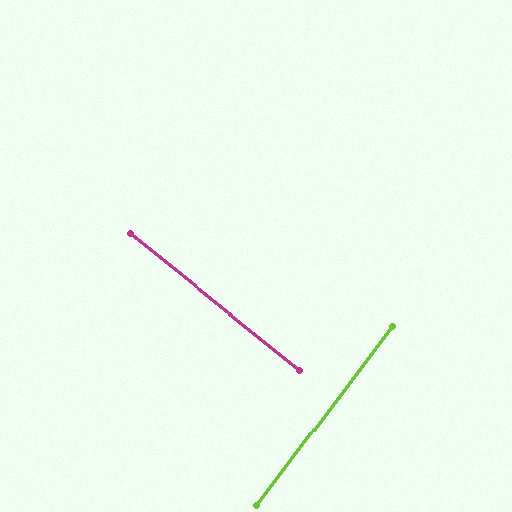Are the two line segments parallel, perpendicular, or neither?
Perpendicular — they meet at approximately 88°.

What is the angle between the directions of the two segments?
Approximately 88 degrees.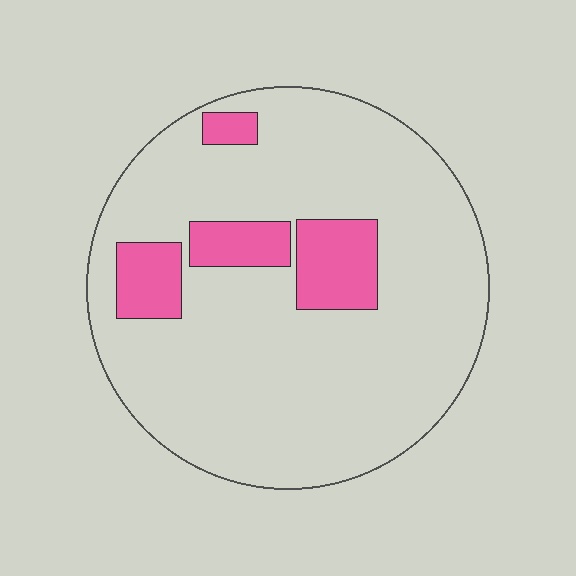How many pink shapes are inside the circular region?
4.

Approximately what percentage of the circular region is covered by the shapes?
Approximately 15%.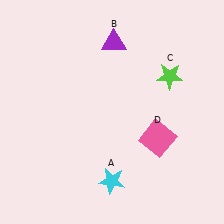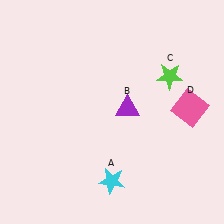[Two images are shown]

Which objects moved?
The objects that moved are: the purple triangle (B), the pink square (D).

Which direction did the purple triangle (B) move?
The purple triangle (B) moved down.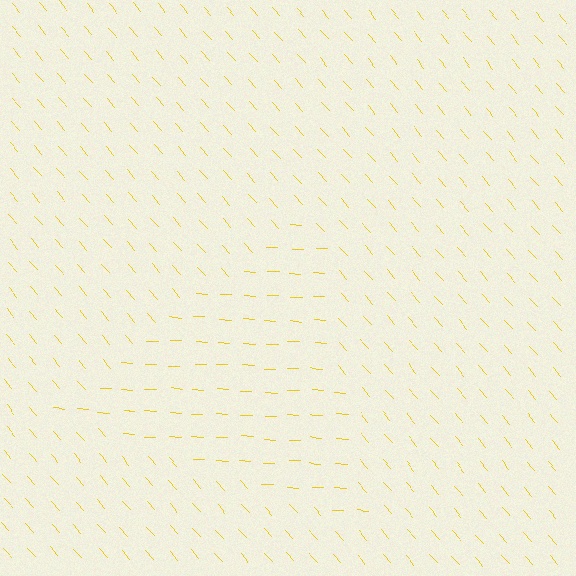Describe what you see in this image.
The image is filled with small yellow line segments. A triangle region in the image has lines oriented differently from the surrounding lines, creating a visible texture boundary.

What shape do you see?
I see a triangle.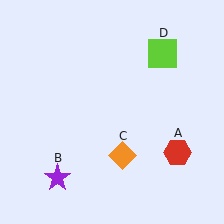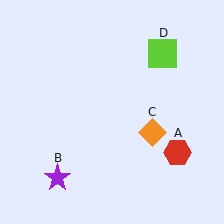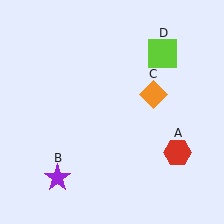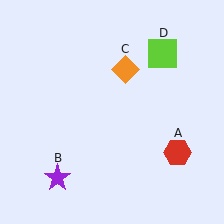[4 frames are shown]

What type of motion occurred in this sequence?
The orange diamond (object C) rotated counterclockwise around the center of the scene.